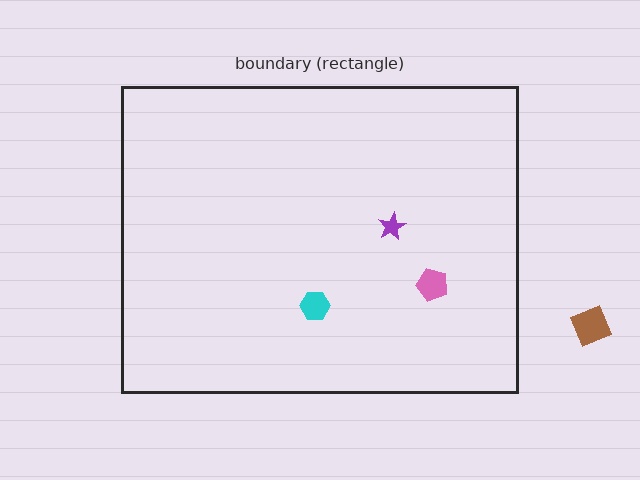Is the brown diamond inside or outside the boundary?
Outside.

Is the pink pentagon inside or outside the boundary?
Inside.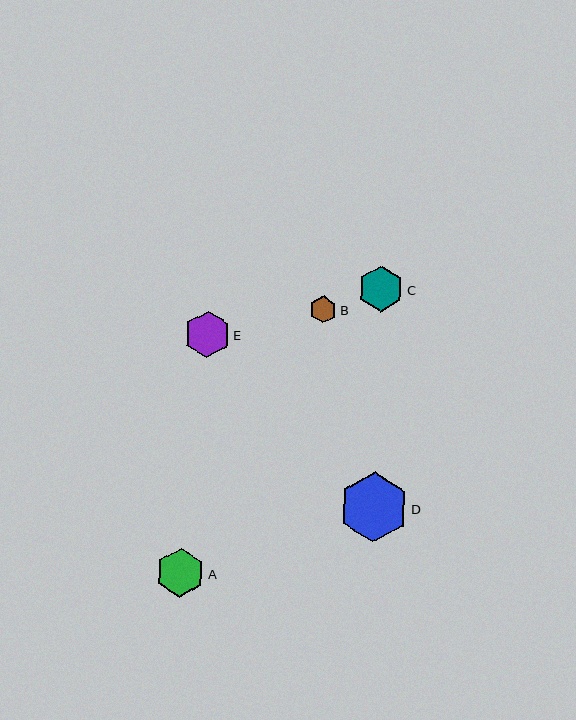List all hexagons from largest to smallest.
From largest to smallest: D, A, E, C, B.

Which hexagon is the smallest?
Hexagon B is the smallest with a size of approximately 27 pixels.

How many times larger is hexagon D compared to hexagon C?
Hexagon D is approximately 1.5 times the size of hexagon C.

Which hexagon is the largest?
Hexagon D is the largest with a size of approximately 70 pixels.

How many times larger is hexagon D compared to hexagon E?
Hexagon D is approximately 1.5 times the size of hexagon E.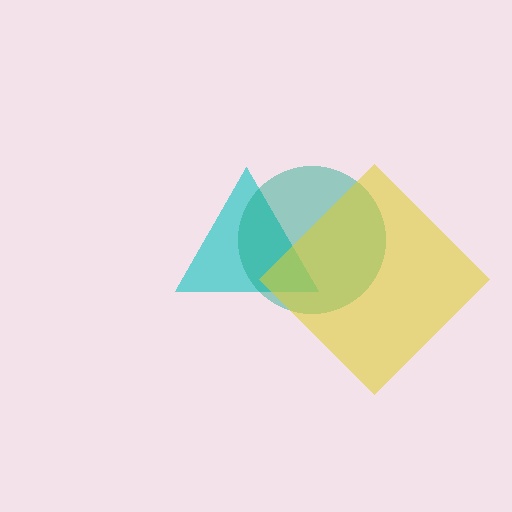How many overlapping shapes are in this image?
There are 3 overlapping shapes in the image.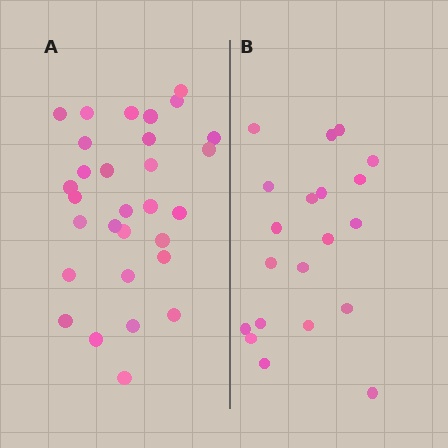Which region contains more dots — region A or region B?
Region A (the left region) has more dots.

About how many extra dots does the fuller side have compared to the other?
Region A has roughly 10 or so more dots than region B.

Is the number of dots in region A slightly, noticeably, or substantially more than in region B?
Region A has substantially more. The ratio is roughly 1.5 to 1.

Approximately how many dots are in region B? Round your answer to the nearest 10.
About 20 dots.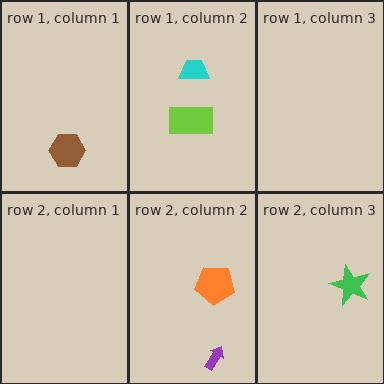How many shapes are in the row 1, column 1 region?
1.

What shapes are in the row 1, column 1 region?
The brown hexagon.